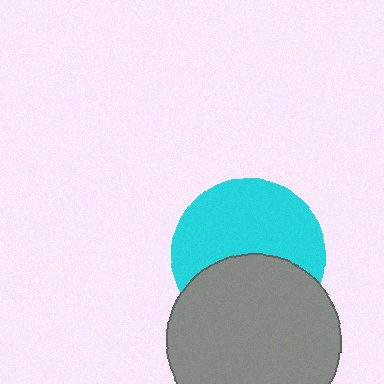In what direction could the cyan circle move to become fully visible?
The cyan circle could move up. That would shift it out from behind the gray circle entirely.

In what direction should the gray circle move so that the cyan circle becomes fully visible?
The gray circle should move down. That is the shortest direction to clear the overlap and leave the cyan circle fully visible.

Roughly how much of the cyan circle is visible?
About half of it is visible (roughly 58%).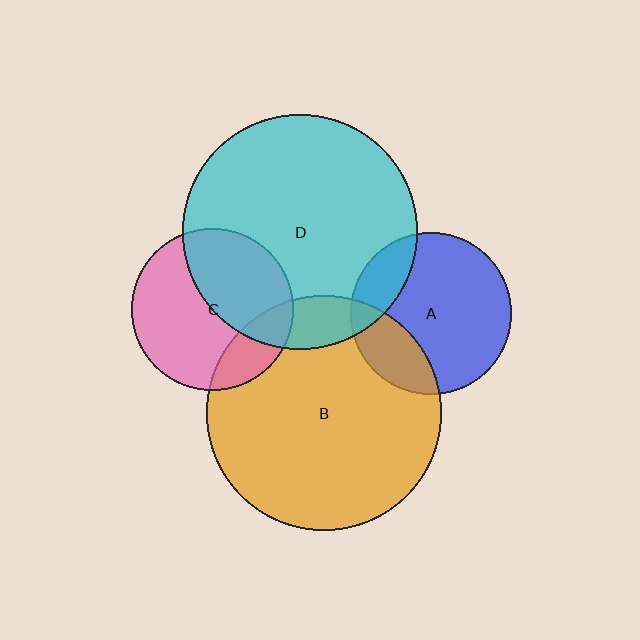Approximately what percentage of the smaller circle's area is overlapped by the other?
Approximately 10%.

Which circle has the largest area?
Circle D (cyan).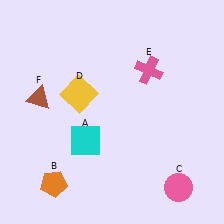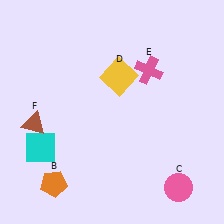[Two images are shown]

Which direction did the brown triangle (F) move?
The brown triangle (F) moved down.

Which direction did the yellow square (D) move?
The yellow square (D) moved right.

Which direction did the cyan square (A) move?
The cyan square (A) moved left.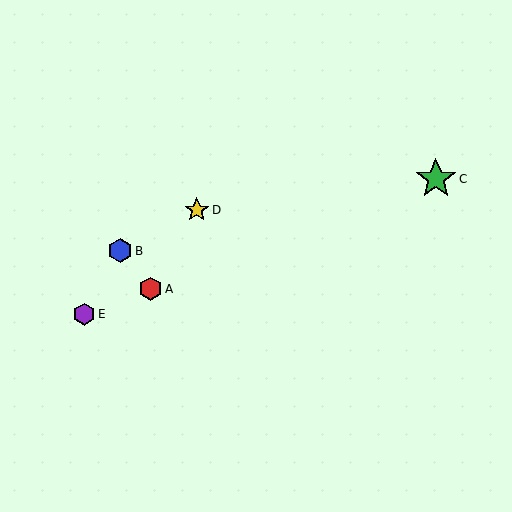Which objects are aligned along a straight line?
Objects A, C, E are aligned along a straight line.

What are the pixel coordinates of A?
Object A is at (151, 289).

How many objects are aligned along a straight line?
3 objects (A, C, E) are aligned along a straight line.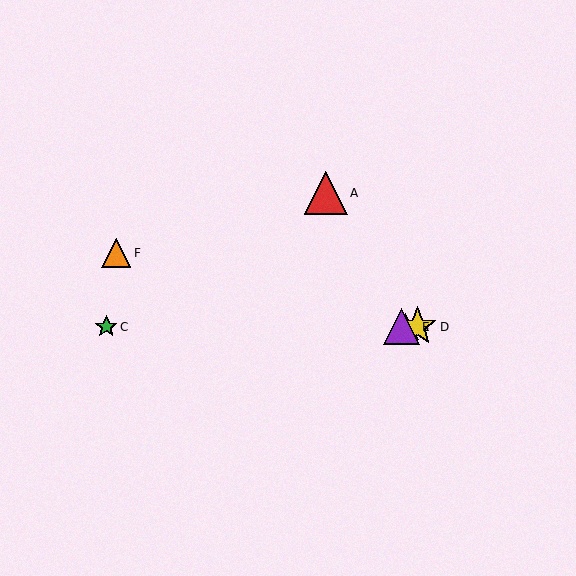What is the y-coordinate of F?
Object F is at y≈253.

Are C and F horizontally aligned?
No, C is at y≈327 and F is at y≈253.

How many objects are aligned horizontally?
4 objects (B, C, D, E) are aligned horizontally.